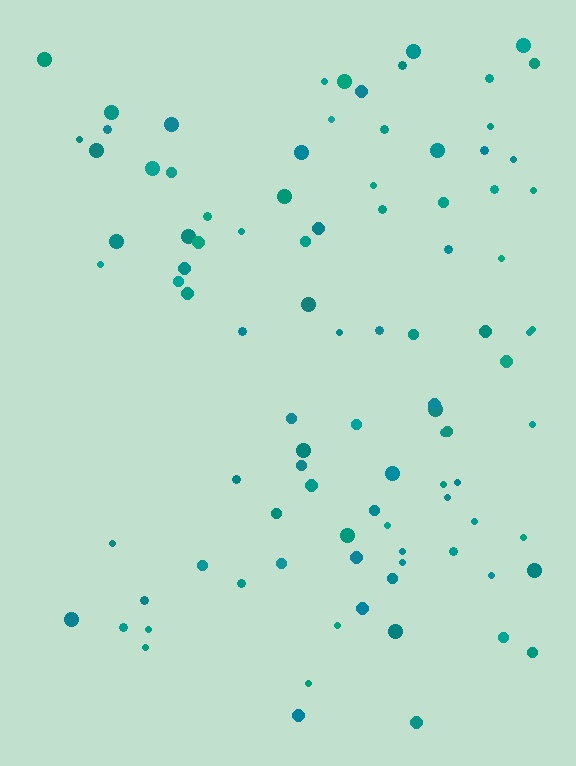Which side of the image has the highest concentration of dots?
The right.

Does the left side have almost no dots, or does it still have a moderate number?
Still a moderate number, just noticeably fewer than the right.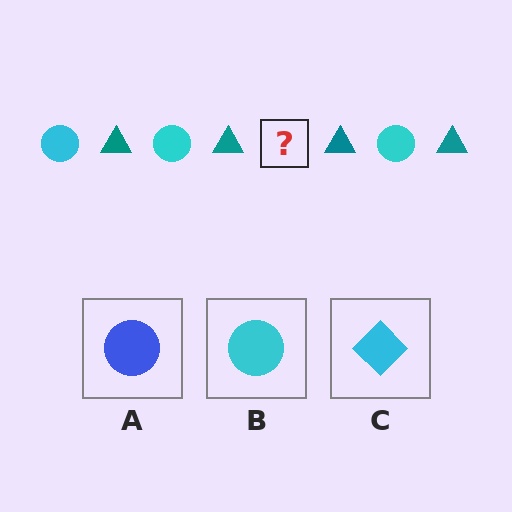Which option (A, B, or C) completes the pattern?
B.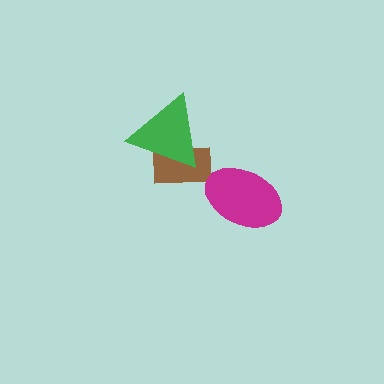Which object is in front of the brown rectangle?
The green triangle is in front of the brown rectangle.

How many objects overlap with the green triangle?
1 object overlaps with the green triangle.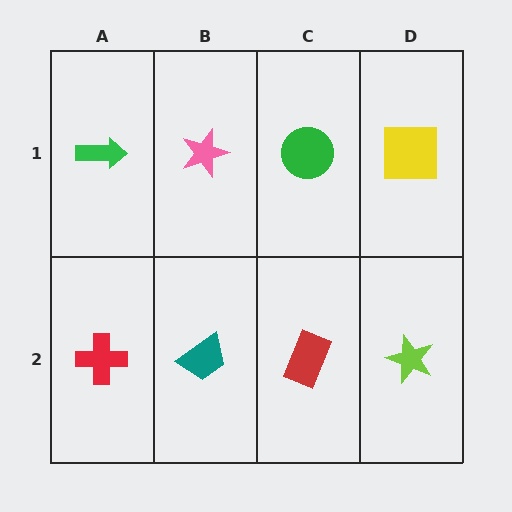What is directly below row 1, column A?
A red cross.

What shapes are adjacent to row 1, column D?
A lime star (row 2, column D), a green circle (row 1, column C).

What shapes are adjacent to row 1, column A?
A red cross (row 2, column A), a pink star (row 1, column B).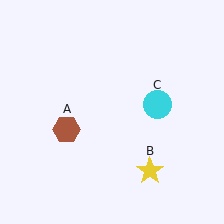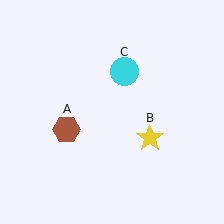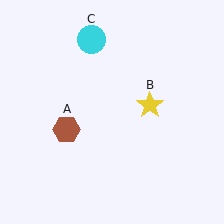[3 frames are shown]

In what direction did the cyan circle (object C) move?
The cyan circle (object C) moved up and to the left.